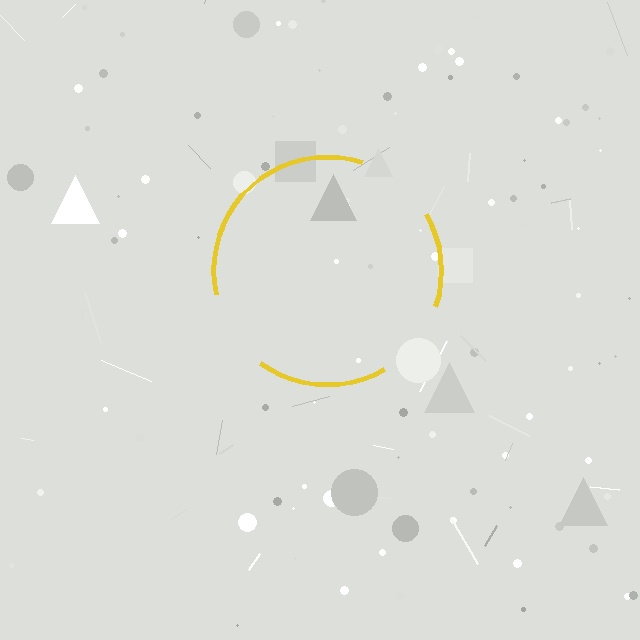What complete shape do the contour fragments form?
The contour fragments form a circle.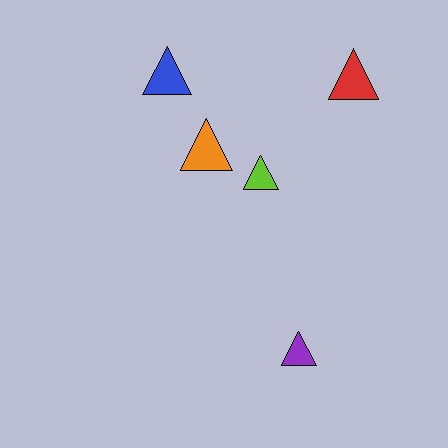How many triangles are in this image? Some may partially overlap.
There are 5 triangles.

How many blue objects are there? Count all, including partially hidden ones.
There is 1 blue object.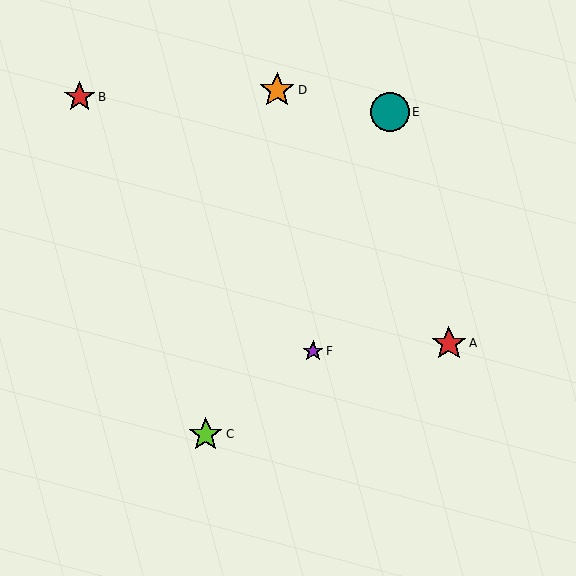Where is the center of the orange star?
The center of the orange star is at (277, 90).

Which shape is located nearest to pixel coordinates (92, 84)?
The red star (labeled B) at (79, 97) is nearest to that location.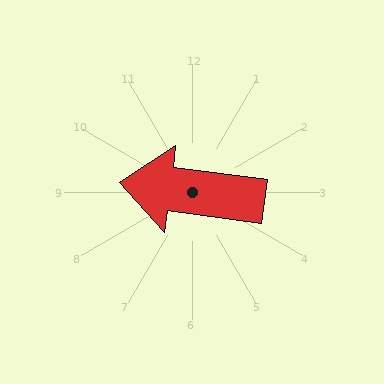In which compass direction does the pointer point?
West.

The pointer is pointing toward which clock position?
Roughly 9 o'clock.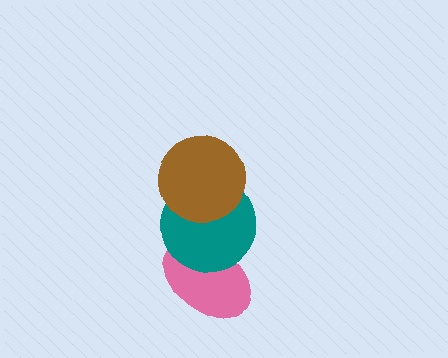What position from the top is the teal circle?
The teal circle is 2nd from the top.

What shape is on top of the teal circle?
The brown circle is on top of the teal circle.